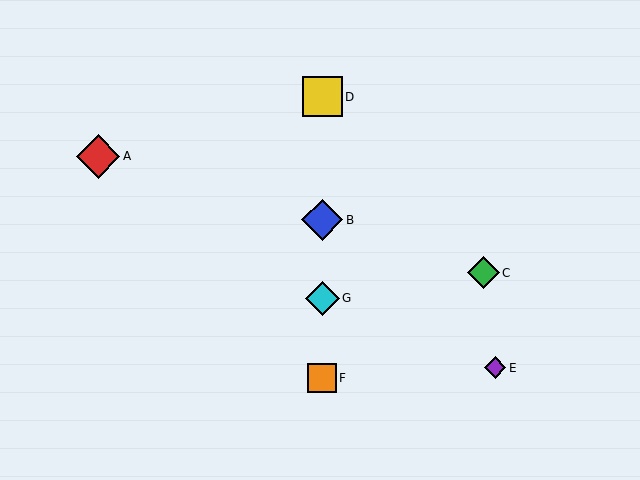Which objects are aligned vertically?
Objects B, D, F, G are aligned vertically.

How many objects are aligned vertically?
4 objects (B, D, F, G) are aligned vertically.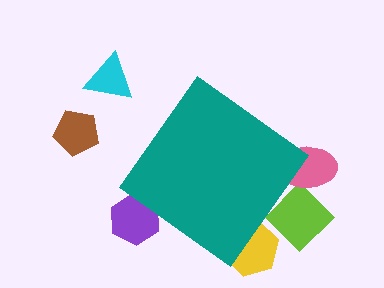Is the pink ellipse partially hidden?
Yes, the pink ellipse is partially hidden behind the teal diamond.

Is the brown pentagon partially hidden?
No, the brown pentagon is fully visible.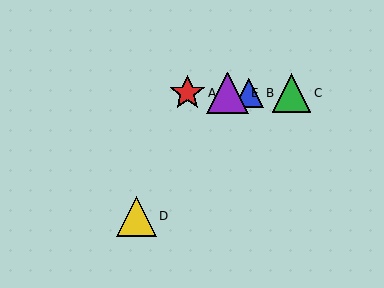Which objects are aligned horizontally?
Objects A, B, C, E are aligned horizontally.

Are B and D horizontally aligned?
No, B is at y≈93 and D is at y≈216.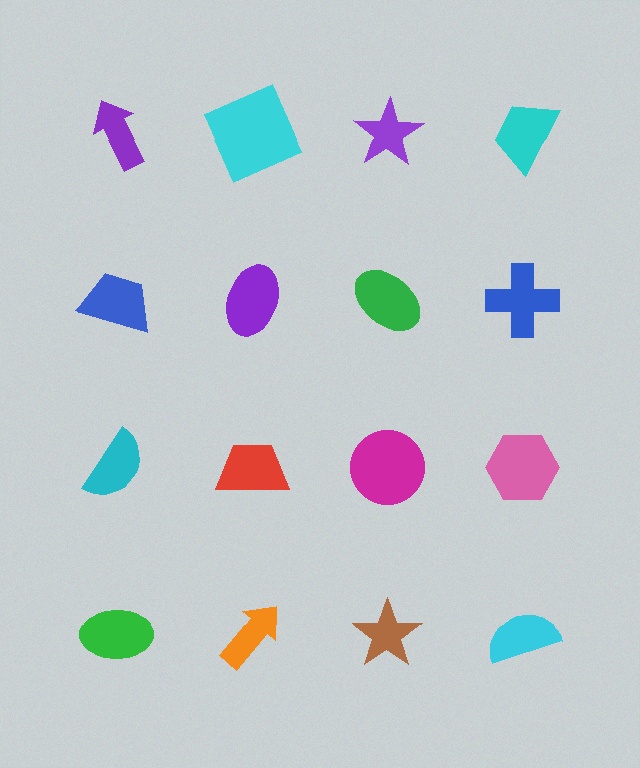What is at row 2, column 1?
A blue trapezoid.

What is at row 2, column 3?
A green ellipse.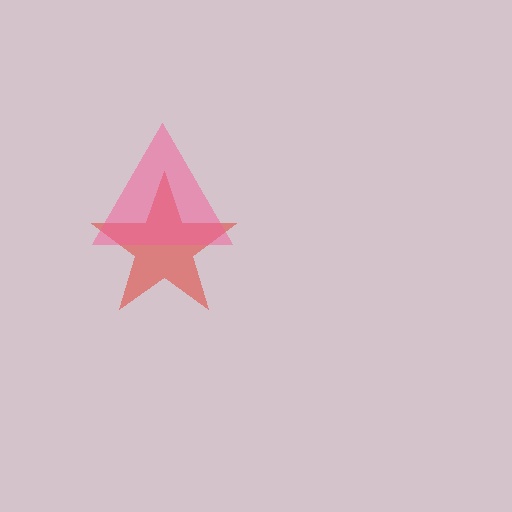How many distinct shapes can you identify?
There are 2 distinct shapes: a red star, a pink triangle.